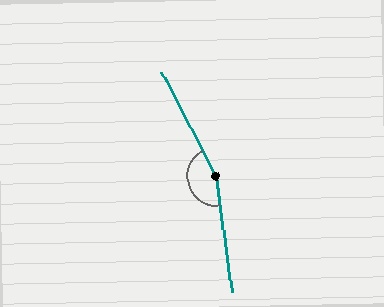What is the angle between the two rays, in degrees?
Approximately 161 degrees.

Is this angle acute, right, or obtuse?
It is obtuse.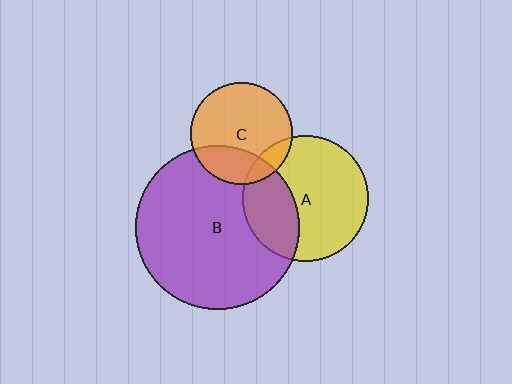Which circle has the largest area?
Circle B (purple).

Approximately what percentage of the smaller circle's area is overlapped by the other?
Approximately 25%.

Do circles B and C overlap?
Yes.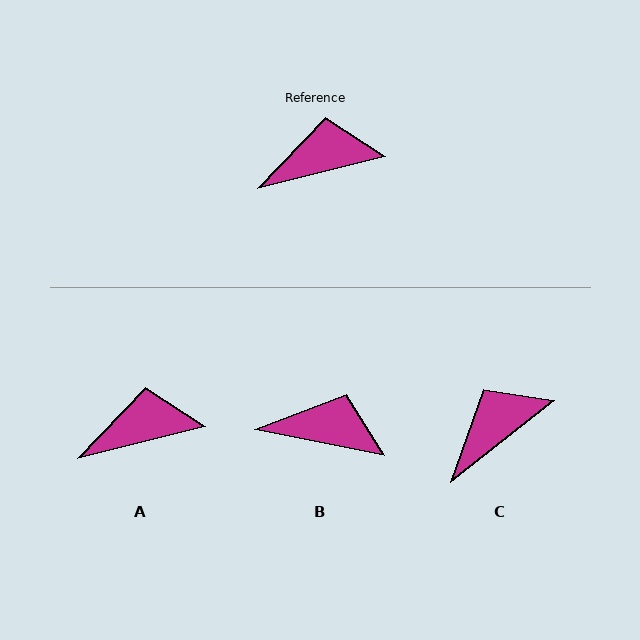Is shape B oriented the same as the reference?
No, it is off by about 25 degrees.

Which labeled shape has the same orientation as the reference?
A.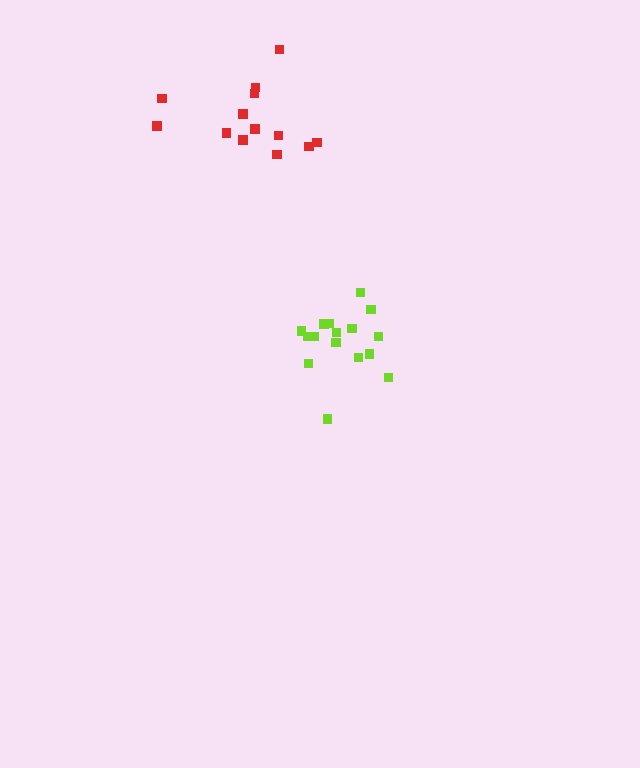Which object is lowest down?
The lime cluster is bottommost.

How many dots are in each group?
Group 1: 16 dots, Group 2: 13 dots (29 total).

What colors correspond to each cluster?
The clusters are colored: lime, red.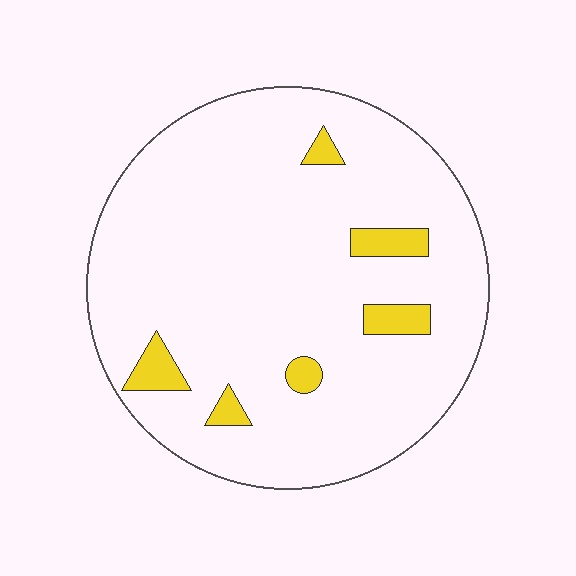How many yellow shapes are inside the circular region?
6.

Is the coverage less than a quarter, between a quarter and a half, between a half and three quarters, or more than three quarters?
Less than a quarter.